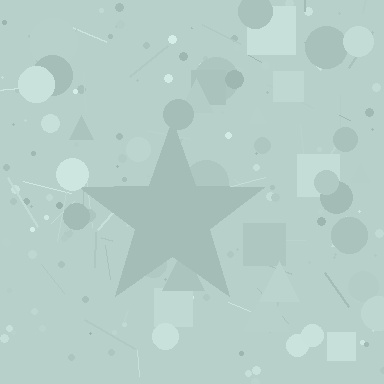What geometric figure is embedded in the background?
A star is embedded in the background.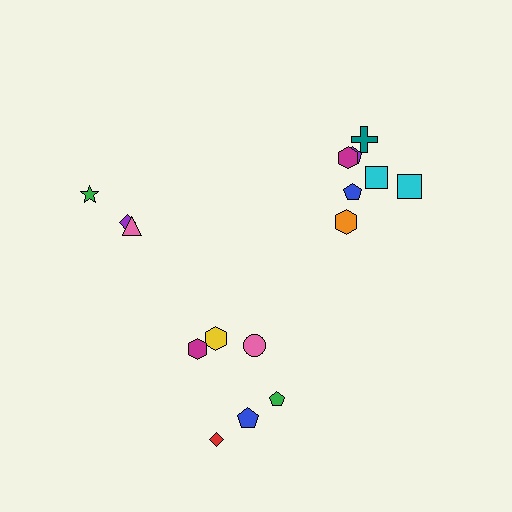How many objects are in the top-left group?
There are 3 objects.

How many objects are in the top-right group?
There are 7 objects.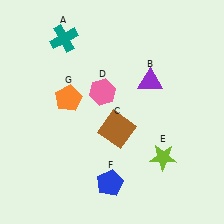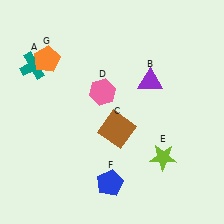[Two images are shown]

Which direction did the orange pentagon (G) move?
The orange pentagon (G) moved up.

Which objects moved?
The objects that moved are: the teal cross (A), the orange pentagon (G).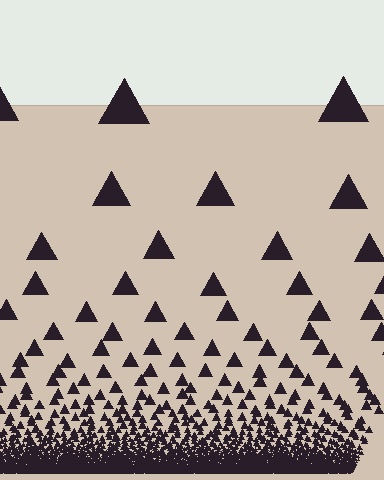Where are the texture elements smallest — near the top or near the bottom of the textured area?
Near the bottom.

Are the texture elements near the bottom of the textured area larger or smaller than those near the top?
Smaller. The gradient is inverted — elements near the bottom are smaller and denser.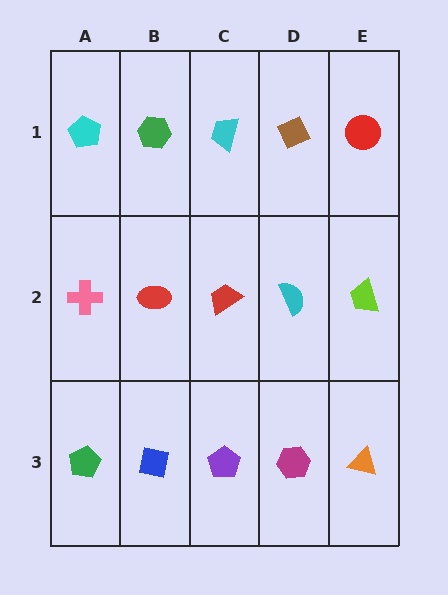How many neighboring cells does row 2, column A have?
3.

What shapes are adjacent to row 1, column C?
A red trapezoid (row 2, column C), a green hexagon (row 1, column B), a brown diamond (row 1, column D).